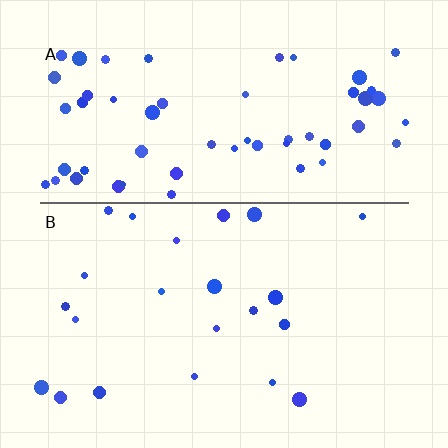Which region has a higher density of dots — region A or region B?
A (the top).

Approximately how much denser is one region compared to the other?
Approximately 2.6× — region A over region B.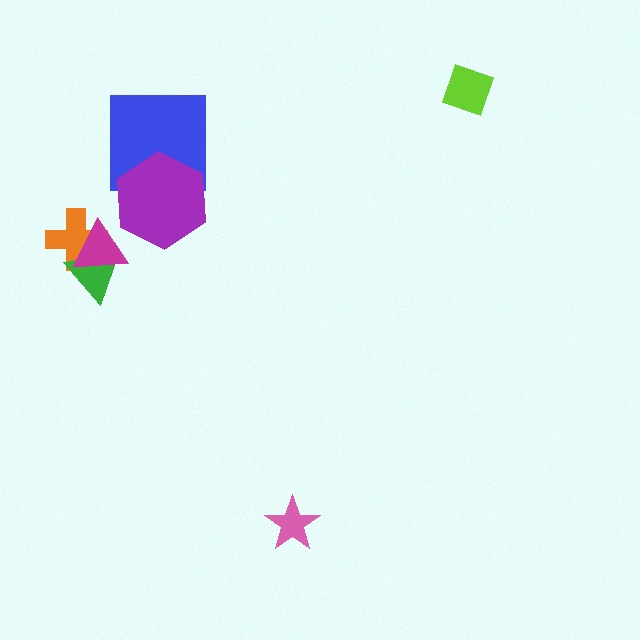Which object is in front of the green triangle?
The magenta triangle is in front of the green triangle.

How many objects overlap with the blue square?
1 object overlaps with the blue square.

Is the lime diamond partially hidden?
No, no other shape covers it.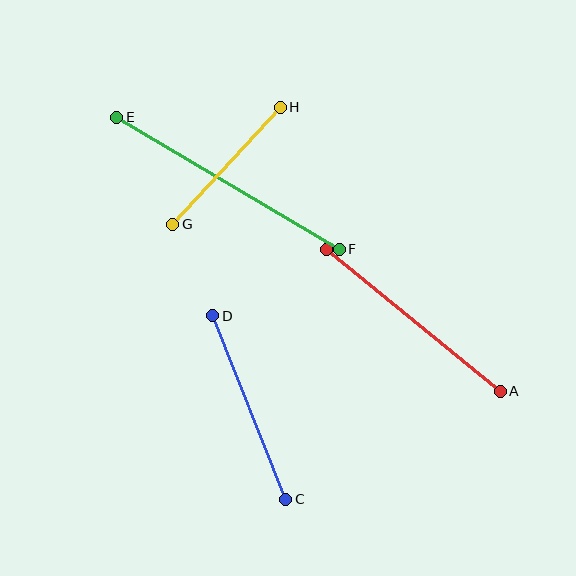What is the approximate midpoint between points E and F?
The midpoint is at approximately (228, 183) pixels.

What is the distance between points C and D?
The distance is approximately 198 pixels.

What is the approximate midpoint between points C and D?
The midpoint is at approximately (249, 408) pixels.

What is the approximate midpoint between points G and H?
The midpoint is at approximately (227, 166) pixels.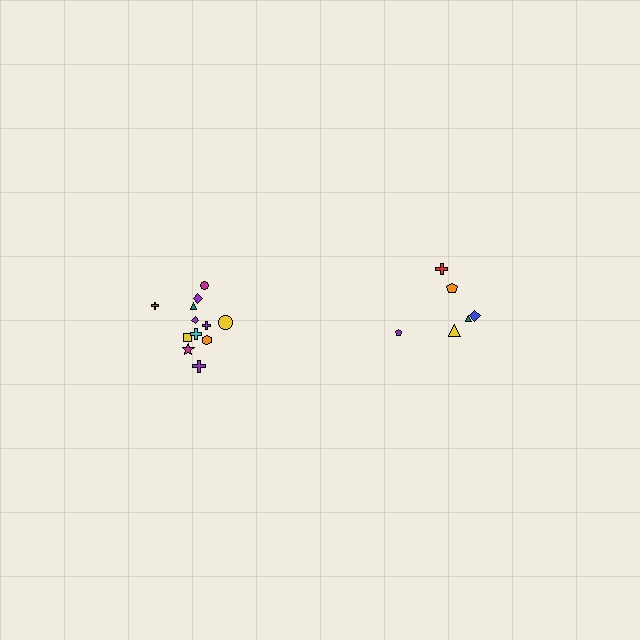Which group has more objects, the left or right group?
The left group.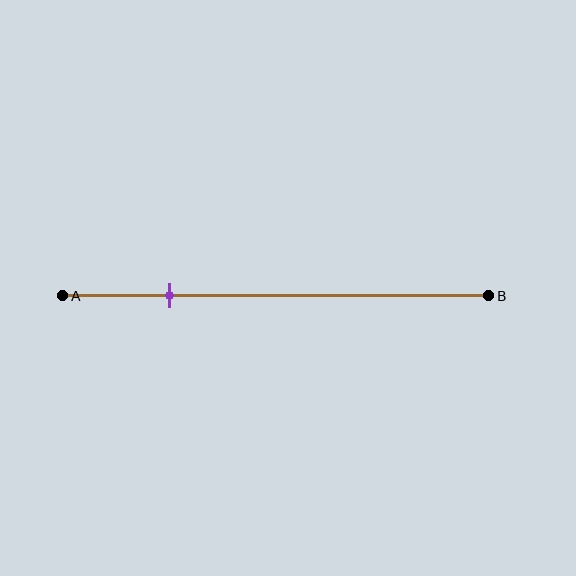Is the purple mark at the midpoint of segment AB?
No, the mark is at about 25% from A, not at the 50% midpoint.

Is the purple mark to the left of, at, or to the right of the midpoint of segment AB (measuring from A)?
The purple mark is to the left of the midpoint of segment AB.